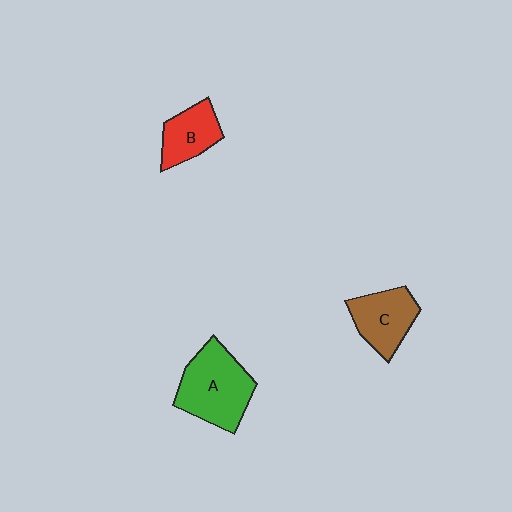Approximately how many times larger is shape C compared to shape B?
Approximately 1.2 times.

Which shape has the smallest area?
Shape B (red).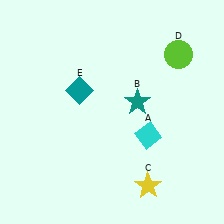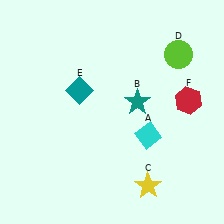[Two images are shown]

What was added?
A red hexagon (F) was added in Image 2.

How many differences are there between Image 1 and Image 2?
There is 1 difference between the two images.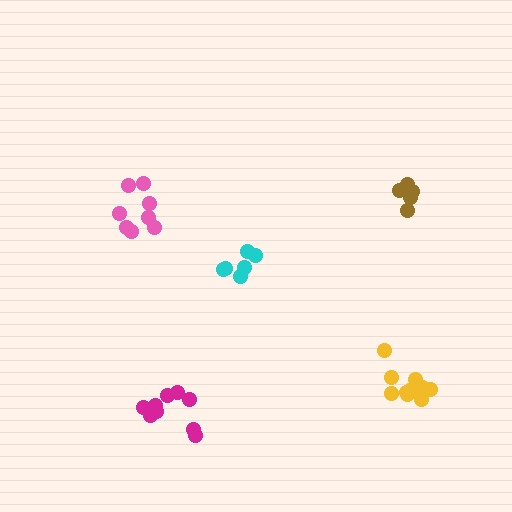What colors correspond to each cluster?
The clusters are colored: brown, magenta, cyan, pink, yellow.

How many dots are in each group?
Group 1: 5 dots, Group 2: 10 dots, Group 3: 6 dots, Group 4: 8 dots, Group 5: 11 dots (40 total).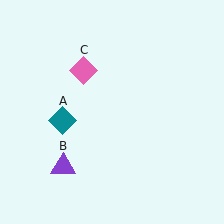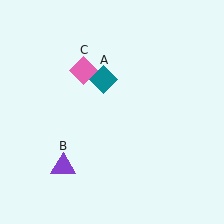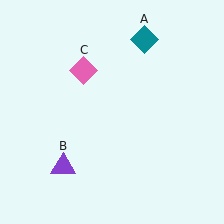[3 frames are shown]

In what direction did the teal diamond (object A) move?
The teal diamond (object A) moved up and to the right.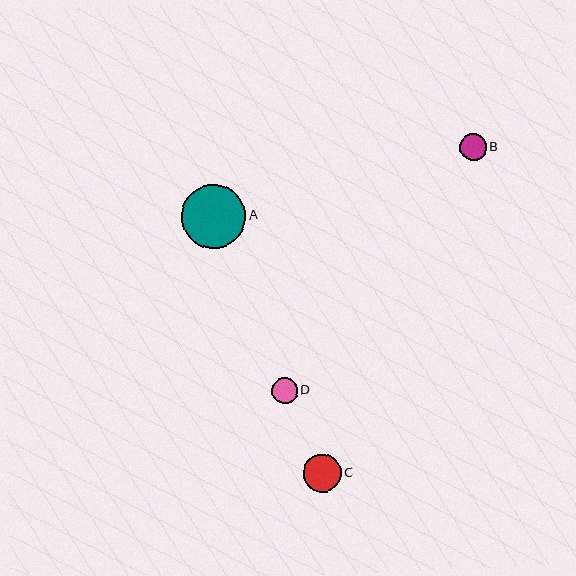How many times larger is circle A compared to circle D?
Circle A is approximately 2.4 times the size of circle D.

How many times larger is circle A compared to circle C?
Circle A is approximately 1.7 times the size of circle C.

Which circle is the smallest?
Circle D is the smallest with a size of approximately 26 pixels.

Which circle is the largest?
Circle A is the largest with a size of approximately 64 pixels.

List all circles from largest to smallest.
From largest to smallest: A, C, B, D.